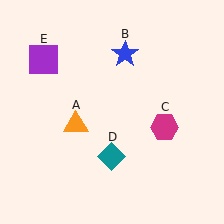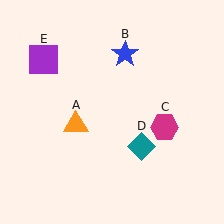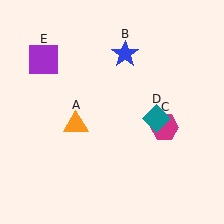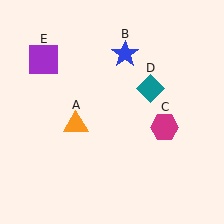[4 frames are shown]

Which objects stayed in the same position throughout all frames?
Orange triangle (object A) and blue star (object B) and magenta hexagon (object C) and purple square (object E) remained stationary.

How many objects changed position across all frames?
1 object changed position: teal diamond (object D).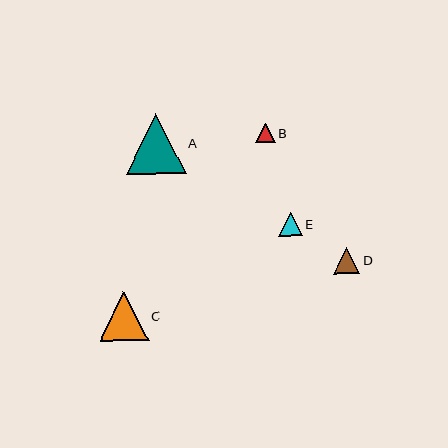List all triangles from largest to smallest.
From largest to smallest: A, C, D, E, B.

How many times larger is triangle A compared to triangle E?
Triangle A is approximately 2.5 times the size of triangle E.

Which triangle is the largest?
Triangle A is the largest with a size of approximately 60 pixels.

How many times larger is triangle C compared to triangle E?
Triangle C is approximately 2.0 times the size of triangle E.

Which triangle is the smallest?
Triangle B is the smallest with a size of approximately 19 pixels.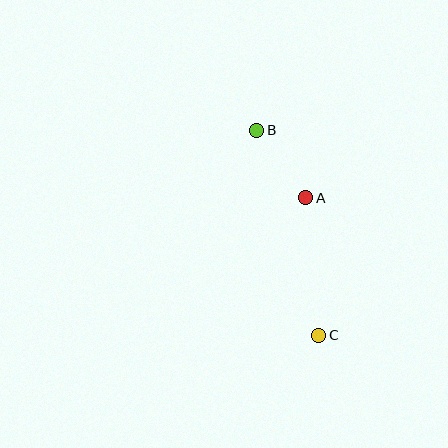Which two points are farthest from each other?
Points B and C are farthest from each other.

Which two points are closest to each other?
Points A and B are closest to each other.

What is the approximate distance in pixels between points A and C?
The distance between A and C is approximately 138 pixels.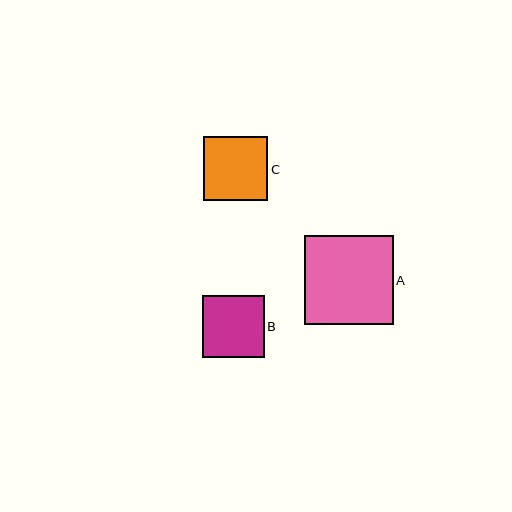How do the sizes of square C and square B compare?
Square C and square B are approximately the same size.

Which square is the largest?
Square A is the largest with a size of approximately 89 pixels.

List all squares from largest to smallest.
From largest to smallest: A, C, B.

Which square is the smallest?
Square B is the smallest with a size of approximately 62 pixels.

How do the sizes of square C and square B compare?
Square C and square B are approximately the same size.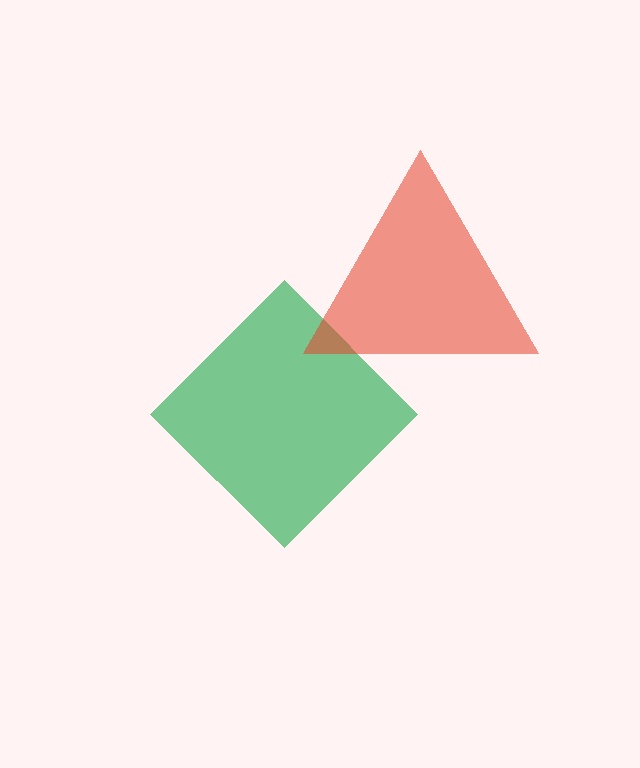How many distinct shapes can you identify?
There are 2 distinct shapes: a green diamond, a red triangle.